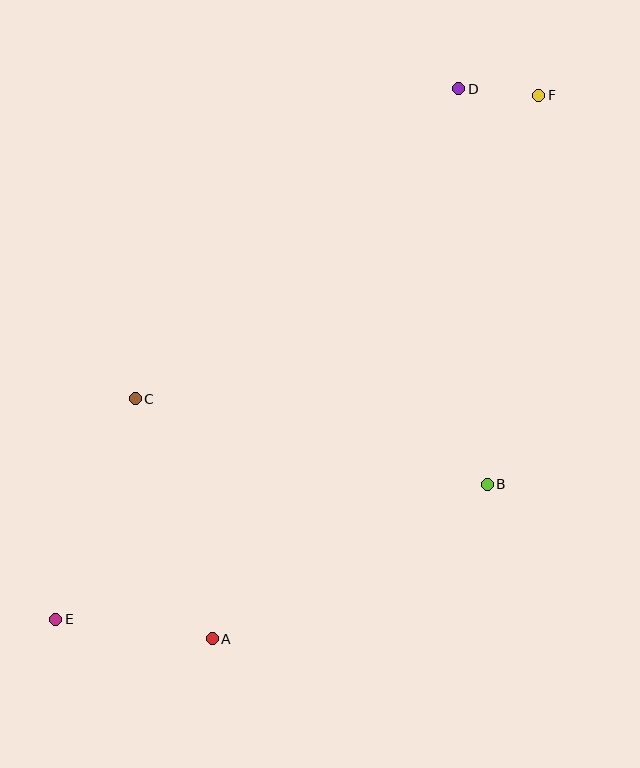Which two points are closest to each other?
Points D and F are closest to each other.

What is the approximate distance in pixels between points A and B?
The distance between A and B is approximately 316 pixels.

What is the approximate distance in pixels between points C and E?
The distance between C and E is approximately 235 pixels.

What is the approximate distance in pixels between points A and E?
The distance between A and E is approximately 158 pixels.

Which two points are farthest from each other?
Points E and F are farthest from each other.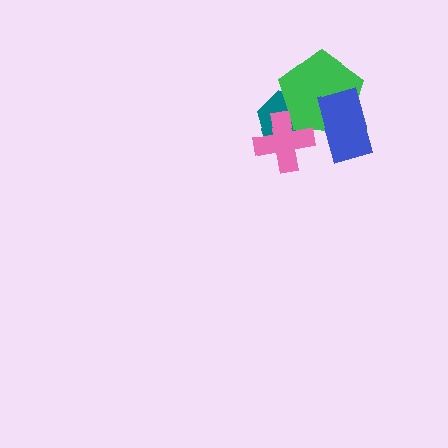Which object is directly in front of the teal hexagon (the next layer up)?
The green pentagon is directly in front of the teal hexagon.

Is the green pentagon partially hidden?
Yes, it is partially covered by another shape.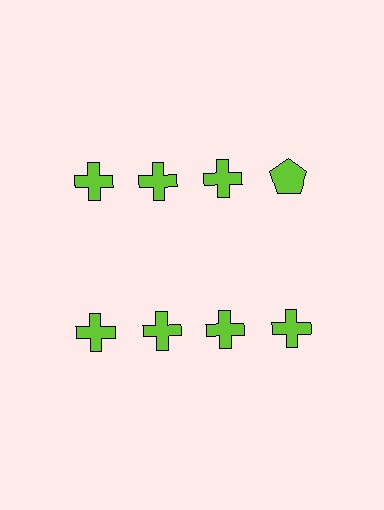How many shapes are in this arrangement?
There are 8 shapes arranged in a grid pattern.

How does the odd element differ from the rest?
It has a different shape: pentagon instead of cross.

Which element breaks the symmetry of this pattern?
The lime pentagon in the top row, second from right column breaks the symmetry. All other shapes are lime crosses.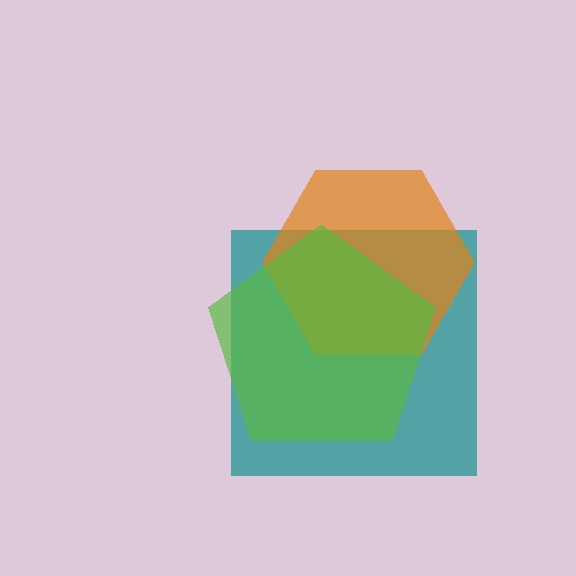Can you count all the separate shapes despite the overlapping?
Yes, there are 3 separate shapes.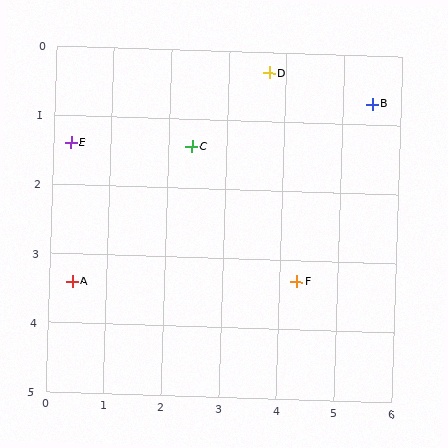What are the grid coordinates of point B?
Point B is at approximately (5.5, 0.7).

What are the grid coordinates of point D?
Point D is at approximately (3.7, 0.3).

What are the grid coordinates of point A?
Point A is at approximately (0.4, 3.4).